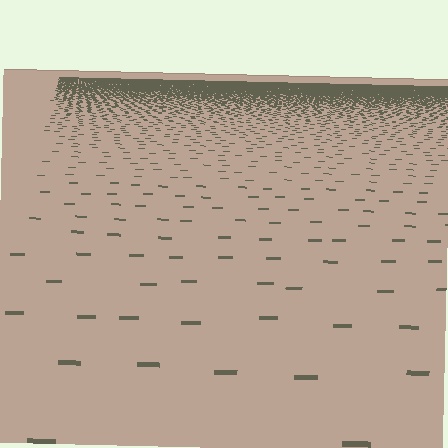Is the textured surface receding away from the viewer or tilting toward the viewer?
The surface is receding away from the viewer. Texture elements get smaller and denser toward the top.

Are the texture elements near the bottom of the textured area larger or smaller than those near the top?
Larger. Near the bottom, elements are closer to the viewer and appear at a bigger on-screen size.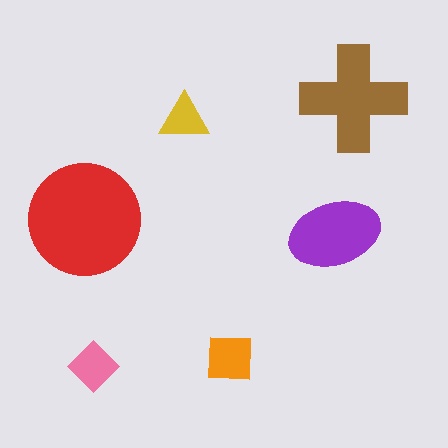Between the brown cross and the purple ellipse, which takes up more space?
The brown cross.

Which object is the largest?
The red circle.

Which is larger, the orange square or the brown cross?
The brown cross.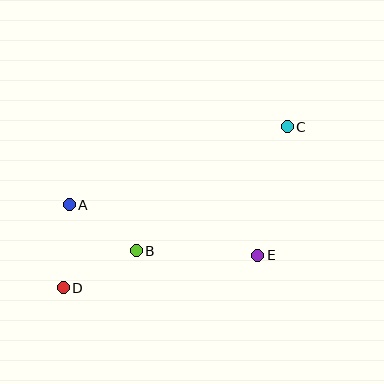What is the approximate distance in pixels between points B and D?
The distance between B and D is approximately 82 pixels.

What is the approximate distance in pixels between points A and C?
The distance between A and C is approximately 231 pixels.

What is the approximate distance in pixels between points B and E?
The distance between B and E is approximately 122 pixels.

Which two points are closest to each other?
Points A and B are closest to each other.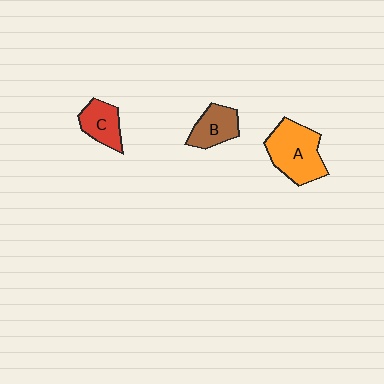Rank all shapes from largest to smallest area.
From largest to smallest: A (orange), B (brown), C (red).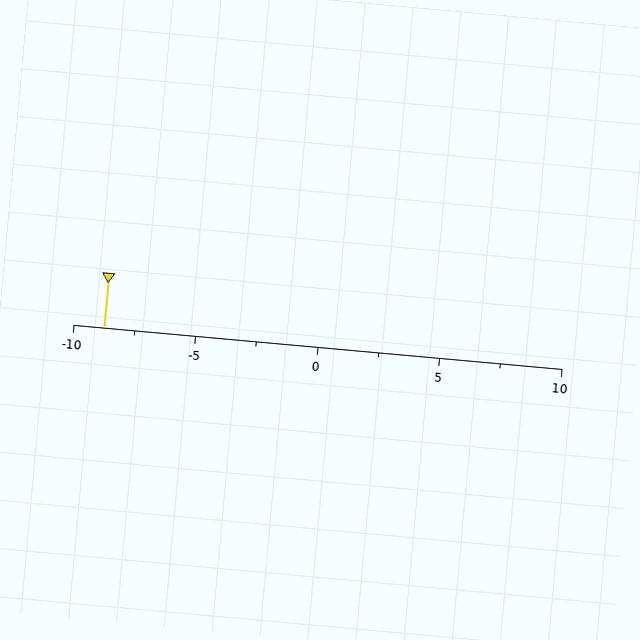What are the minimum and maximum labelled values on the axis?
The axis runs from -10 to 10.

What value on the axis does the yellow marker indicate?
The marker indicates approximately -8.8.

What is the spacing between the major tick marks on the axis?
The major ticks are spaced 5 apart.